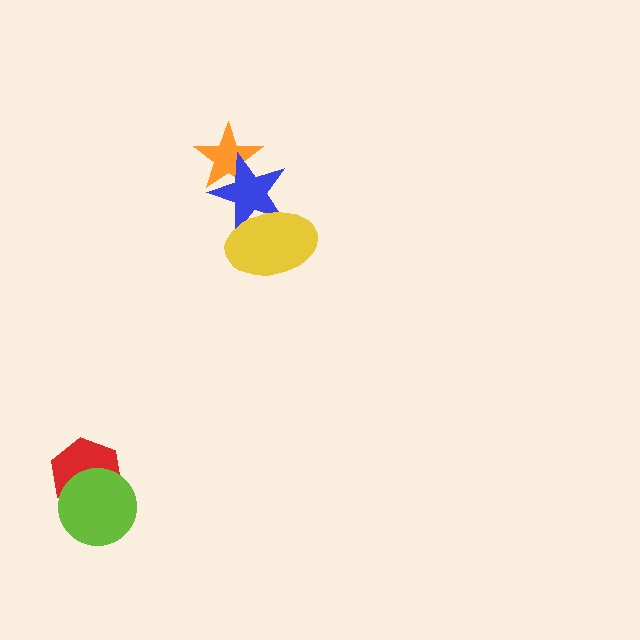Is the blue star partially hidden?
Yes, it is partially covered by another shape.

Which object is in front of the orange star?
The blue star is in front of the orange star.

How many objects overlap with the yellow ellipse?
1 object overlaps with the yellow ellipse.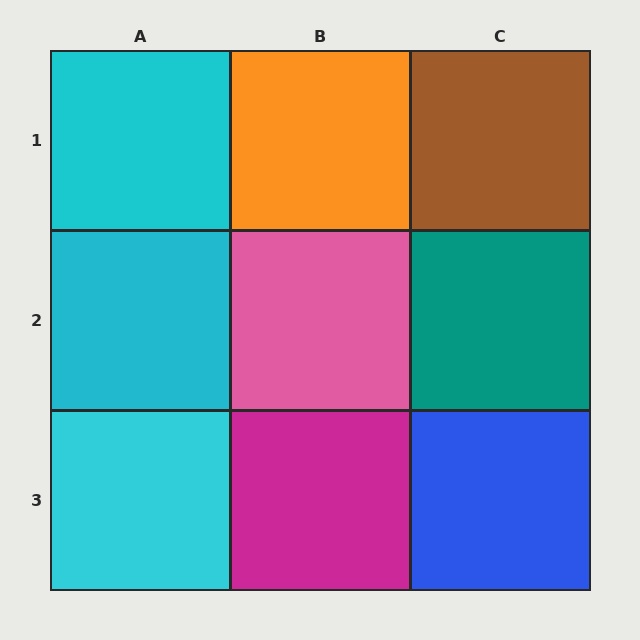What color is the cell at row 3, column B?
Magenta.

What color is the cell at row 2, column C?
Teal.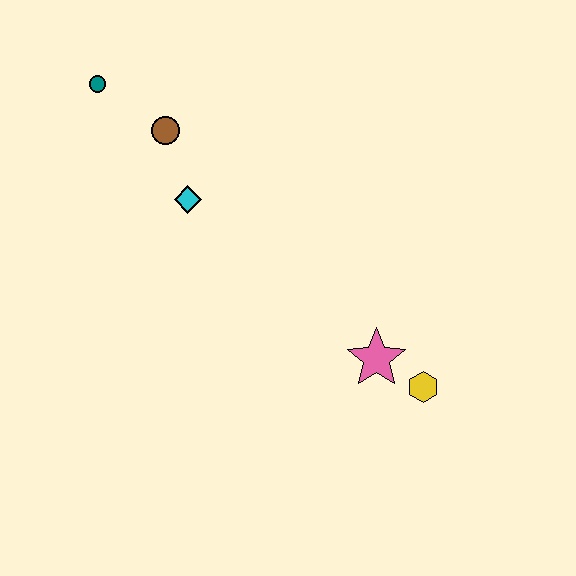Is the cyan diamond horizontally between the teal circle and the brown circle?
No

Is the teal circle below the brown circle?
No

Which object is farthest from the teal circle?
The yellow hexagon is farthest from the teal circle.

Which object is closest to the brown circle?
The cyan diamond is closest to the brown circle.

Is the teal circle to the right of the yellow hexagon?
No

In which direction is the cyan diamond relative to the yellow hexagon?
The cyan diamond is to the left of the yellow hexagon.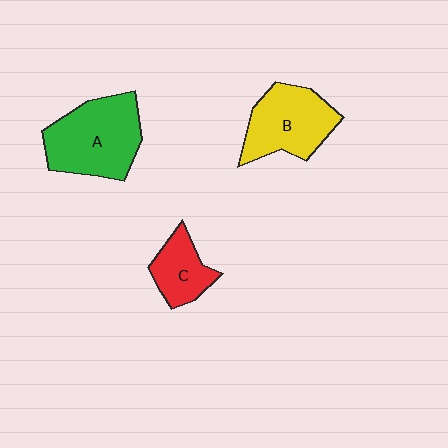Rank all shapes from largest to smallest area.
From largest to smallest: A (green), B (yellow), C (red).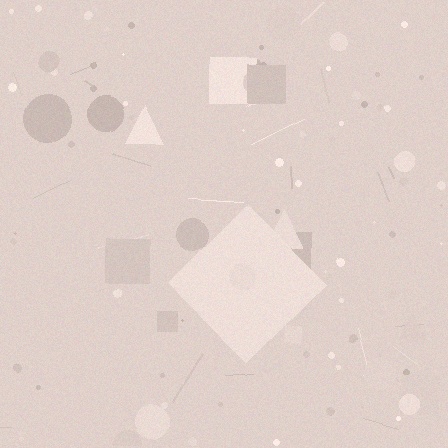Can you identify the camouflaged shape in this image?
The camouflaged shape is a diamond.